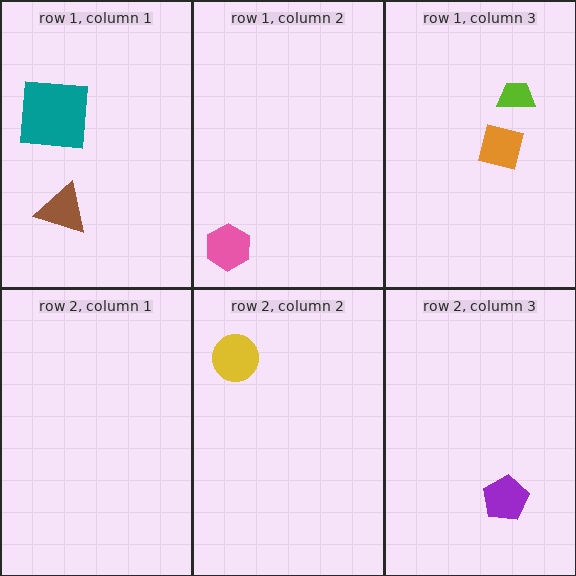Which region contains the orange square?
The row 1, column 3 region.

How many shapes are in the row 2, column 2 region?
1.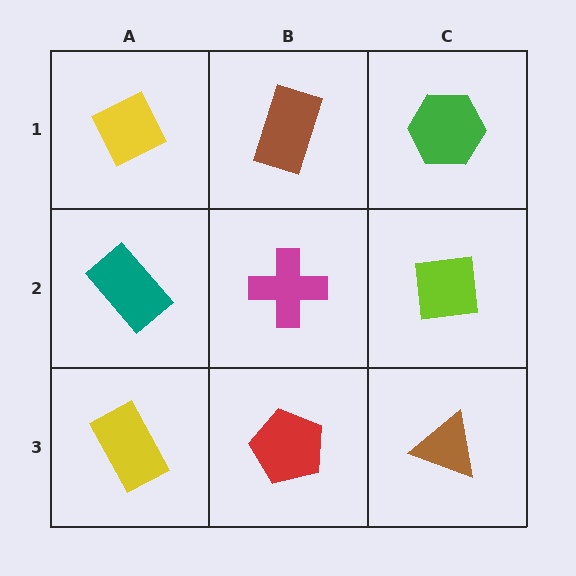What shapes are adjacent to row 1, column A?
A teal rectangle (row 2, column A), a brown rectangle (row 1, column B).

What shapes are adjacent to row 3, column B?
A magenta cross (row 2, column B), a yellow rectangle (row 3, column A), a brown triangle (row 3, column C).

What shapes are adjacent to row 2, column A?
A yellow diamond (row 1, column A), a yellow rectangle (row 3, column A), a magenta cross (row 2, column B).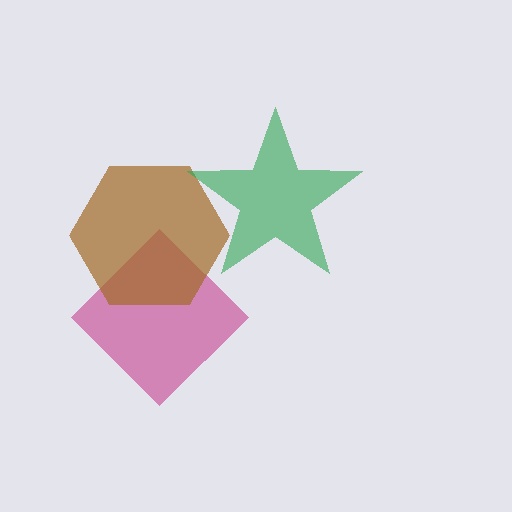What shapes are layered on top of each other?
The layered shapes are: a magenta diamond, a brown hexagon, a green star.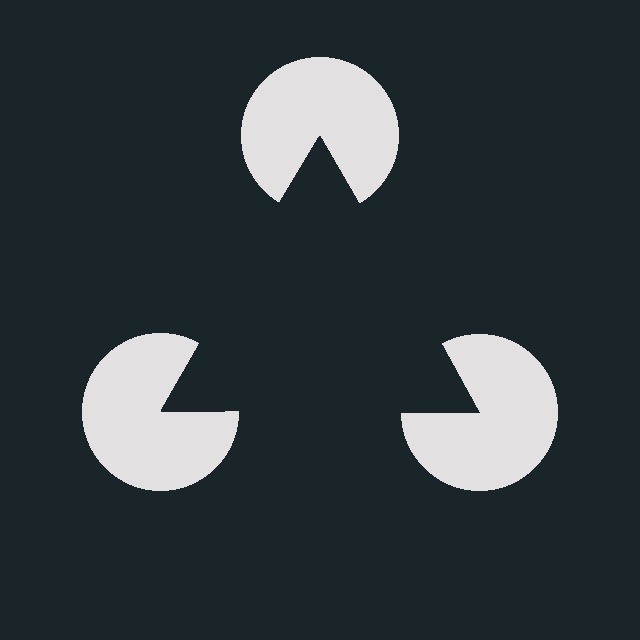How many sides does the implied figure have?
3 sides.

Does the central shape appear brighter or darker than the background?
It typically appears slightly darker than the background, even though no actual brightness change is drawn.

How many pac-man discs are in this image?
There are 3 — one at each vertex of the illusory triangle.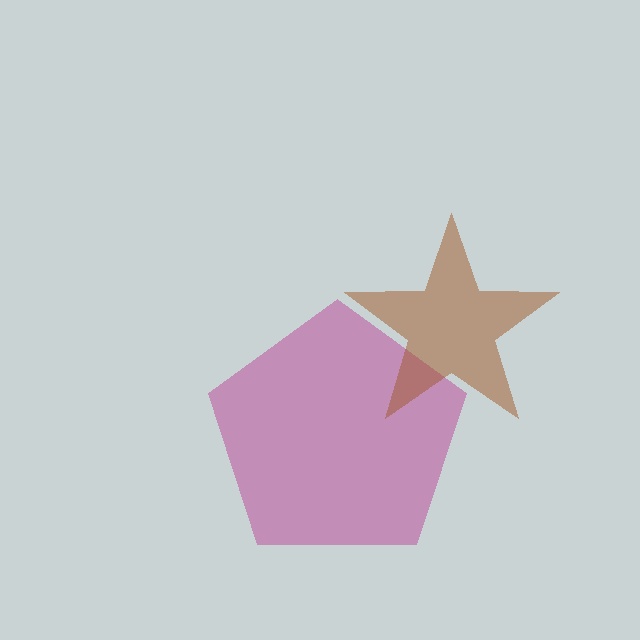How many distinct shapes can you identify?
There are 2 distinct shapes: a magenta pentagon, a brown star.